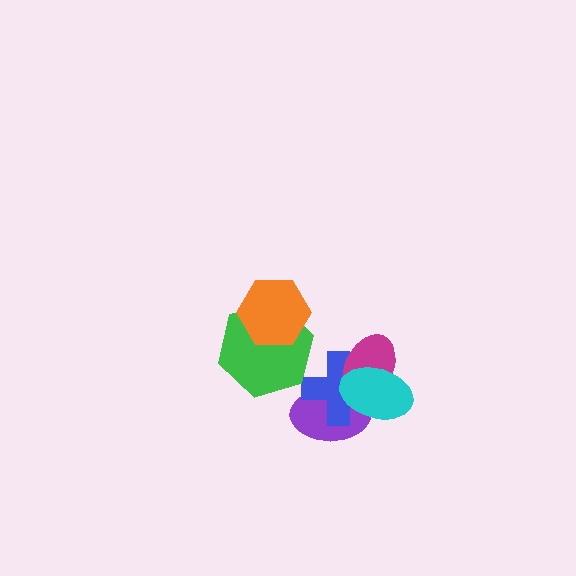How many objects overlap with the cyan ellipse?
3 objects overlap with the cyan ellipse.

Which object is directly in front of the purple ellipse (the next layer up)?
The blue cross is directly in front of the purple ellipse.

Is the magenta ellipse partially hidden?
Yes, it is partially covered by another shape.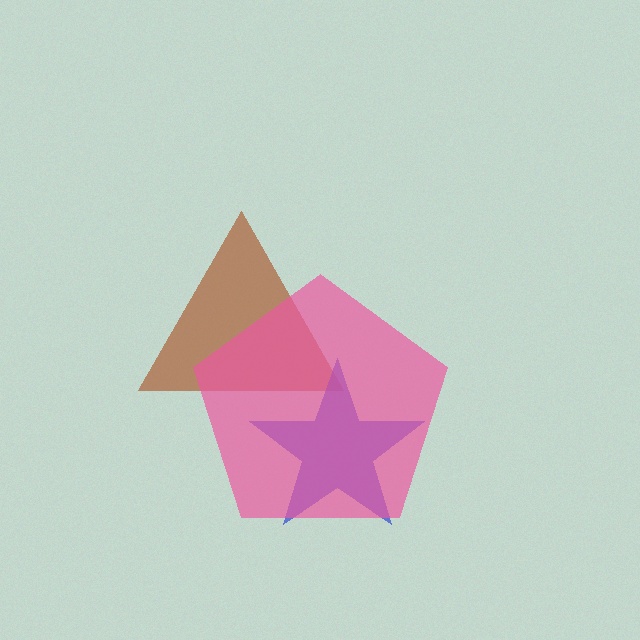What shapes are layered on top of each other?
The layered shapes are: a brown triangle, a blue star, a pink pentagon.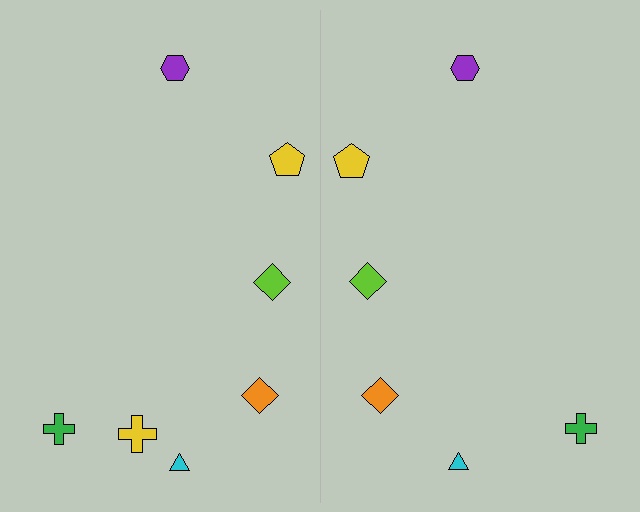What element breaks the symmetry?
A yellow cross is missing from the right side.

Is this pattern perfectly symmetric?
No, the pattern is not perfectly symmetric. A yellow cross is missing from the right side.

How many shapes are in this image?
There are 13 shapes in this image.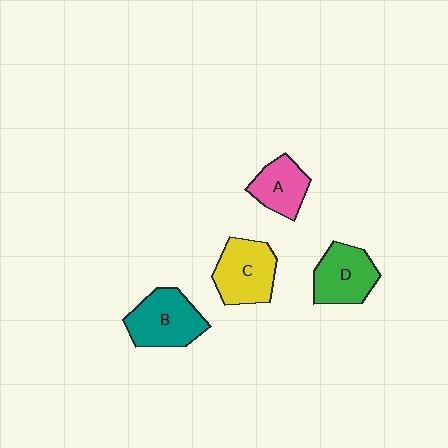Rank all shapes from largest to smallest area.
From largest to smallest: B (teal), C (yellow), D (green), A (pink).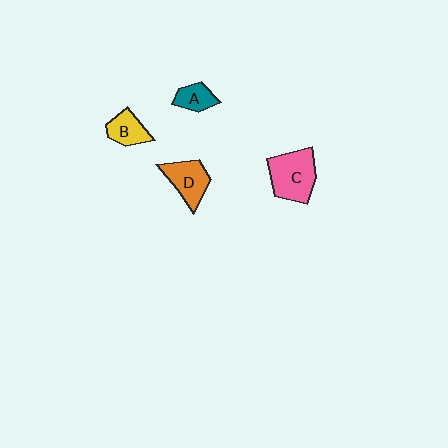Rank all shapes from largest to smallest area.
From largest to smallest: C (pink), D (orange), B (yellow), A (teal).